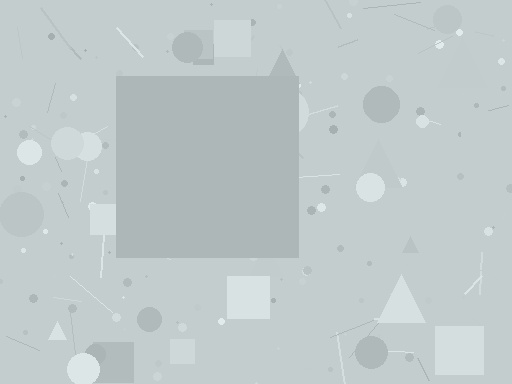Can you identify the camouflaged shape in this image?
The camouflaged shape is a square.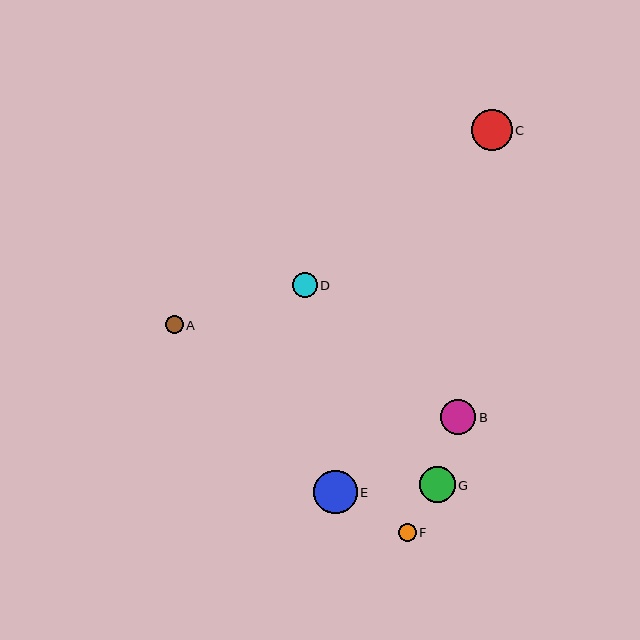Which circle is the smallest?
Circle A is the smallest with a size of approximately 18 pixels.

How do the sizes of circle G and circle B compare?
Circle G and circle B are approximately the same size.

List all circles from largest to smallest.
From largest to smallest: E, C, G, B, D, F, A.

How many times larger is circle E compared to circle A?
Circle E is approximately 2.4 times the size of circle A.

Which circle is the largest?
Circle E is the largest with a size of approximately 43 pixels.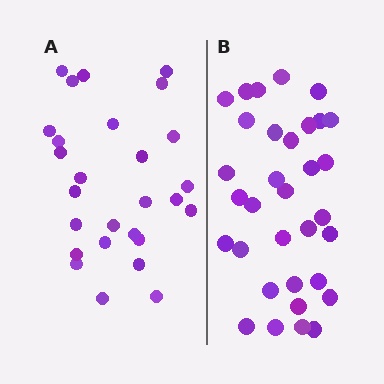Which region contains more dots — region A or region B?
Region B (the right region) has more dots.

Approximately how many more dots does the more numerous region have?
Region B has about 6 more dots than region A.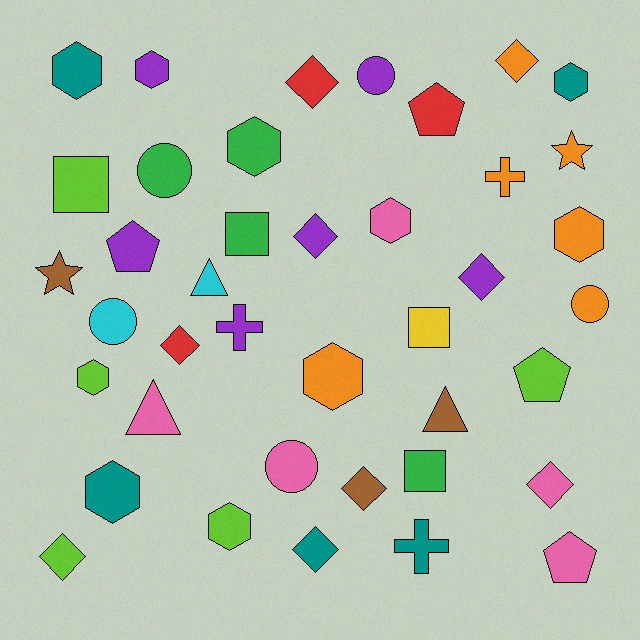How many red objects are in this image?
There are 3 red objects.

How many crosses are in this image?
There are 3 crosses.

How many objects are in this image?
There are 40 objects.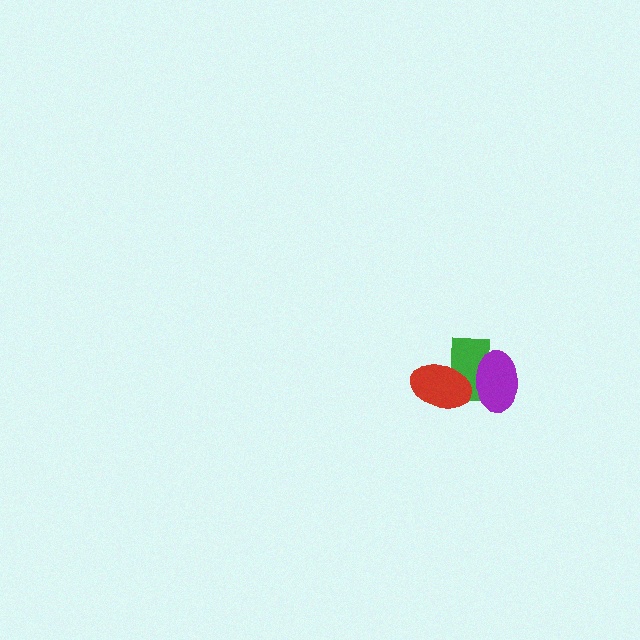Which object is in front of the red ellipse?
The purple ellipse is in front of the red ellipse.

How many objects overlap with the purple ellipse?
2 objects overlap with the purple ellipse.